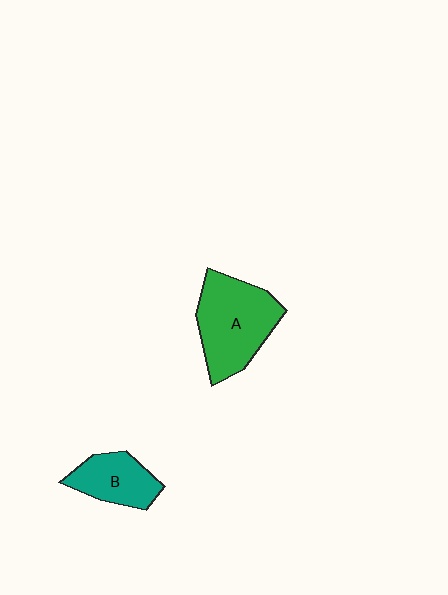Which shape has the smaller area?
Shape B (teal).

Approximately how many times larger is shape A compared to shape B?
Approximately 1.7 times.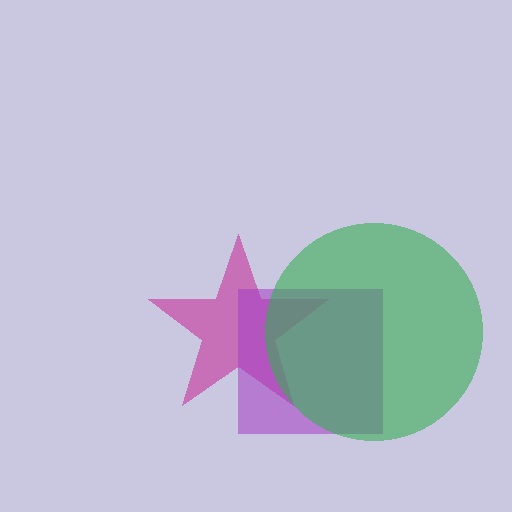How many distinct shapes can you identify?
There are 3 distinct shapes: a magenta star, a purple square, a green circle.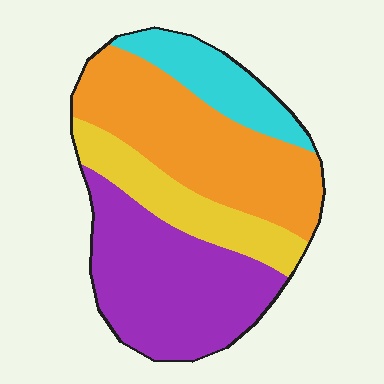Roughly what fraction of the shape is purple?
Purple takes up between a quarter and a half of the shape.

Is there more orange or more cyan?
Orange.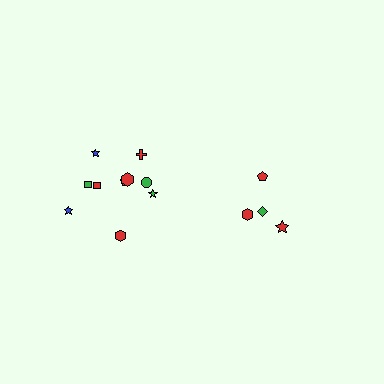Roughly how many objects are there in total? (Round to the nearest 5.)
Roughly 15 objects in total.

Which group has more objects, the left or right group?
The left group.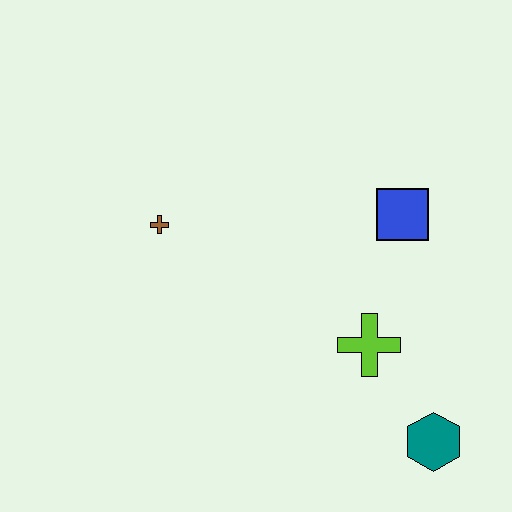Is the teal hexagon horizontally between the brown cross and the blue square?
No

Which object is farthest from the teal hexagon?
The brown cross is farthest from the teal hexagon.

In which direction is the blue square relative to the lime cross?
The blue square is above the lime cross.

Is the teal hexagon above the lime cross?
No